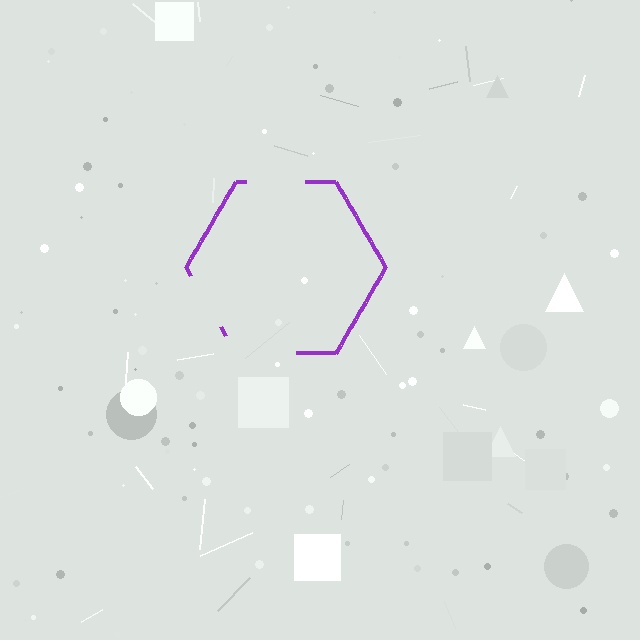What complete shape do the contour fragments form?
The contour fragments form a hexagon.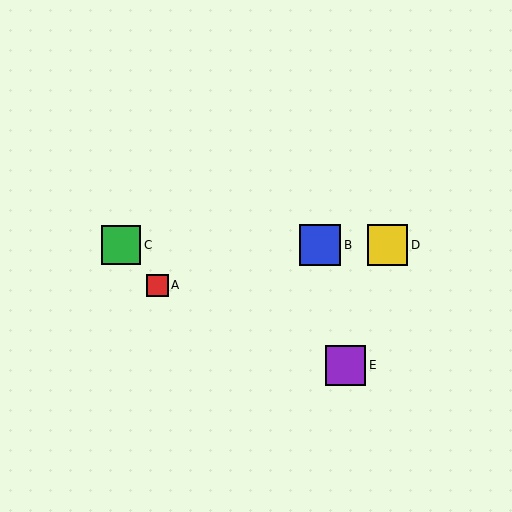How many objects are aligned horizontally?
3 objects (B, C, D) are aligned horizontally.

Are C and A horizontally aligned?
No, C is at y≈245 and A is at y≈285.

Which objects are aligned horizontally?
Objects B, C, D are aligned horizontally.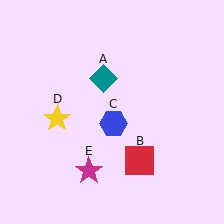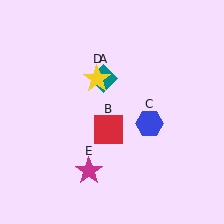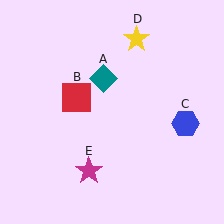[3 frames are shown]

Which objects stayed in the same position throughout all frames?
Teal diamond (object A) and magenta star (object E) remained stationary.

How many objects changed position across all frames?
3 objects changed position: red square (object B), blue hexagon (object C), yellow star (object D).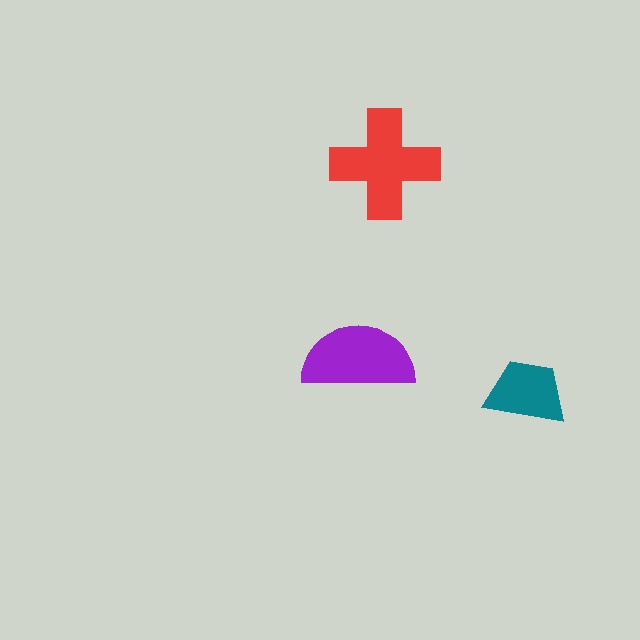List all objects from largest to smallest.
The red cross, the purple semicircle, the teal trapezoid.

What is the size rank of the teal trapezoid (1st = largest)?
3rd.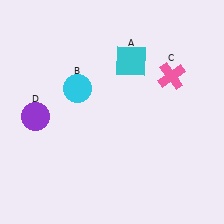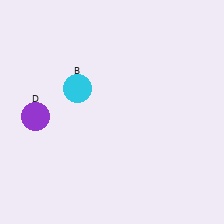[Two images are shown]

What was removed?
The cyan square (A), the pink cross (C) were removed in Image 2.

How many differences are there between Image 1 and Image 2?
There are 2 differences between the two images.